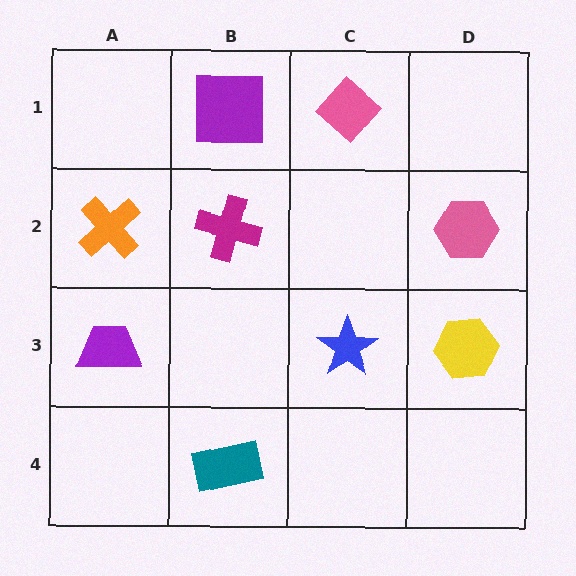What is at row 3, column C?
A blue star.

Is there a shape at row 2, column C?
No, that cell is empty.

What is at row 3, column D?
A yellow hexagon.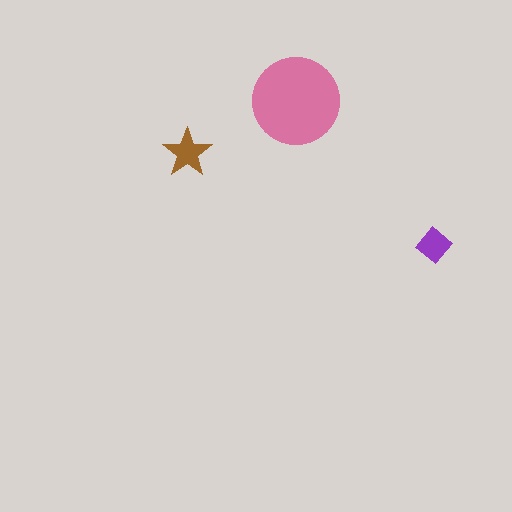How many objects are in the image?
There are 3 objects in the image.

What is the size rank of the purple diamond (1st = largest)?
3rd.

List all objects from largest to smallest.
The pink circle, the brown star, the purple diamond.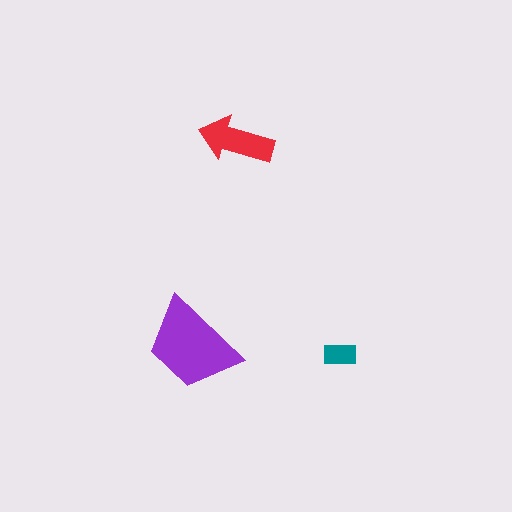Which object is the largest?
The purple trapezoid.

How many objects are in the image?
There are 3 objects in the image.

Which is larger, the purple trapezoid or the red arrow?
The purple trapezoid.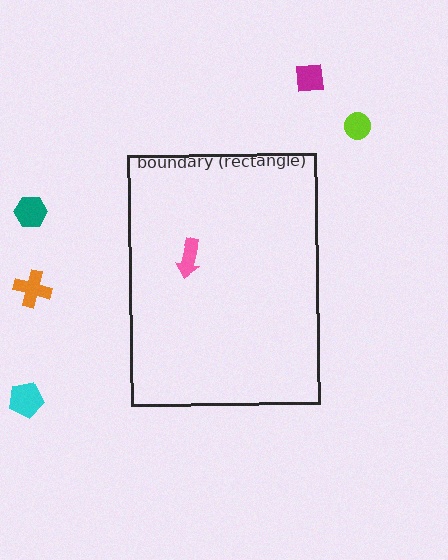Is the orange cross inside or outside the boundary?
Outside.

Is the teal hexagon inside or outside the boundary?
Outside.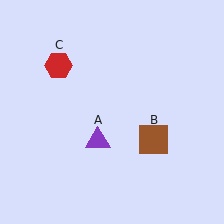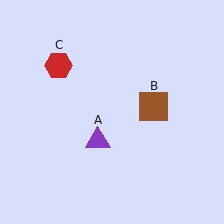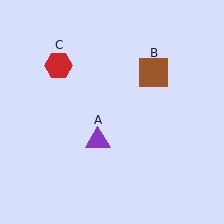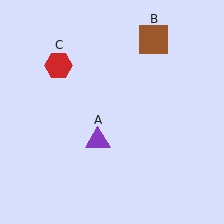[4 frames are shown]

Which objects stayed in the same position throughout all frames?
Purple triangle (object A) and red hexagon (object C) remained stationary.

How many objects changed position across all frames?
1 object changed position: brown square (object B).